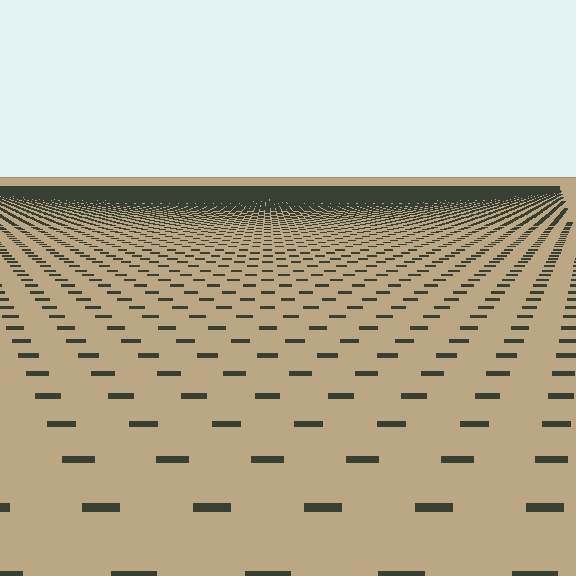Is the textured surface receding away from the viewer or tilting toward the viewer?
The surface is receding away from the viewer. Texture elements get smaller and denser toward the top.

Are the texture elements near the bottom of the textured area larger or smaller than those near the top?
Larger. Near the bottom, elements are closer to the viewer and appear at a bigger on-screen size.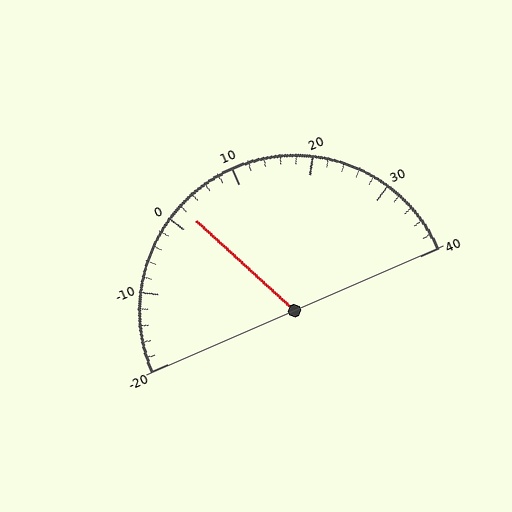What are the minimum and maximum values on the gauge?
The gauge ranges from -20 to 40.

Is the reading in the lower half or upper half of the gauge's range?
The reading is in the lower half of the range (-20 to 40).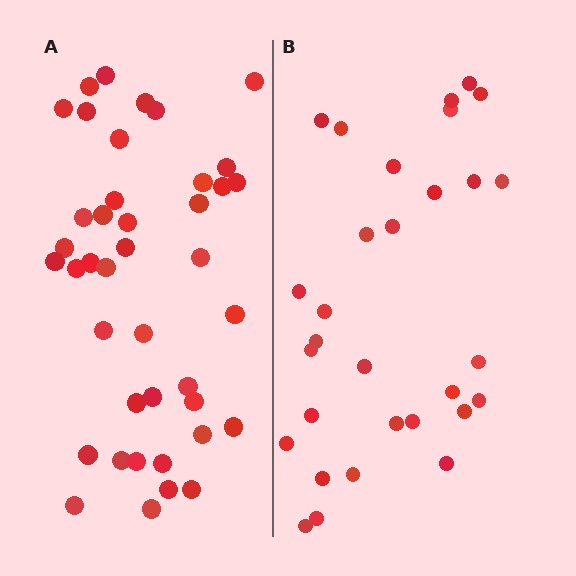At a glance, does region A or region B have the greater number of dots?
Region A (the left region) has more dots.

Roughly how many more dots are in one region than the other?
Region A has roughly 12 or so more dots than region B.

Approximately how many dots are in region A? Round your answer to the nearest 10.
About 40 dots. (The exact count is 41, which rounds to 40.)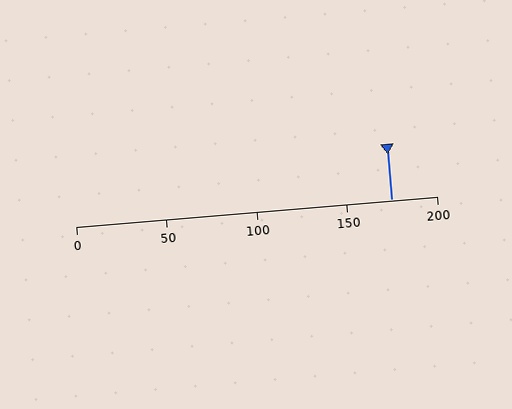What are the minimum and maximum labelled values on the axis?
The axis runs from 0 to 200.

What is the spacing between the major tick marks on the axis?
The major ticks are spaced 50 apart.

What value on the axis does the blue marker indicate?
The marker indicates approximately 175.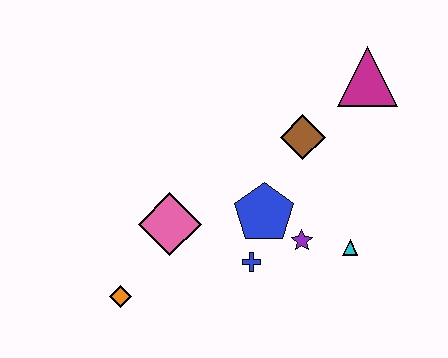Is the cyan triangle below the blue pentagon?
Yes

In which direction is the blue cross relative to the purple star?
The blue cross is to the left of the purple star.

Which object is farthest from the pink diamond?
The magenta triangle is farthest from the pink diamond.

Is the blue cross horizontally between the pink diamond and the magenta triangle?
Yes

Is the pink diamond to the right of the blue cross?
No